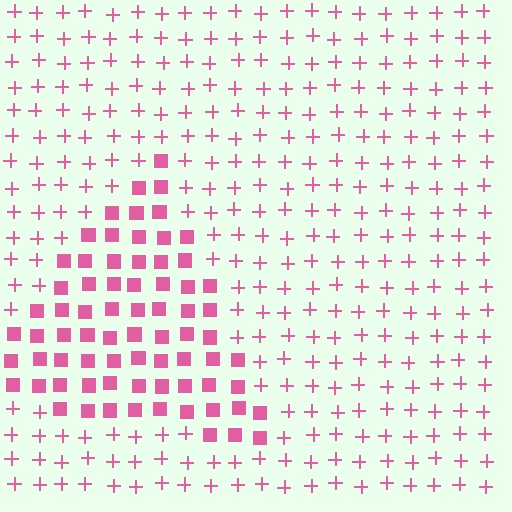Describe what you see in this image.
The image is filled with small pink elements arranged in a uniform grid. A triangle-shaped region contains squares, while the surrounding area contains plus signs. The boundary is defined purely by the change in element shape.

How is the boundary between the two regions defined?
The boundary is defined by a change in element shape: squares inside vs. plus signs outside. All elements share the same color and spacing.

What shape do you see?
I see a triangle.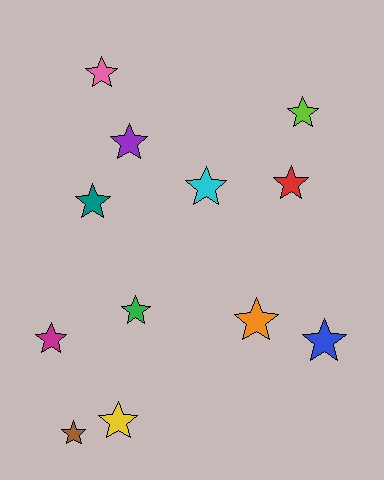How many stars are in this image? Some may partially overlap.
There are 12 stars.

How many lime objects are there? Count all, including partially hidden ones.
There is 1 lime object.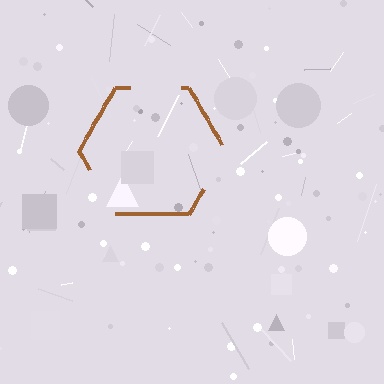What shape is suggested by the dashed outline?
The dashed outline suggests a hexagon.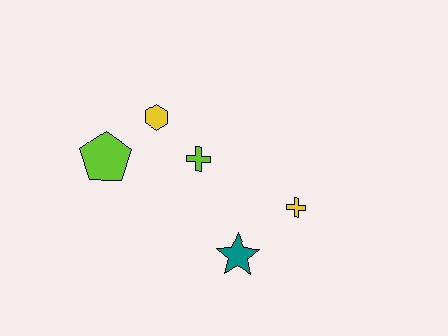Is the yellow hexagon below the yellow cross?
No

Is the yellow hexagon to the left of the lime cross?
Yes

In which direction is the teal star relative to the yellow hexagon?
The teal star is below the yellow hexagon.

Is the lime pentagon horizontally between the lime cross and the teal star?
No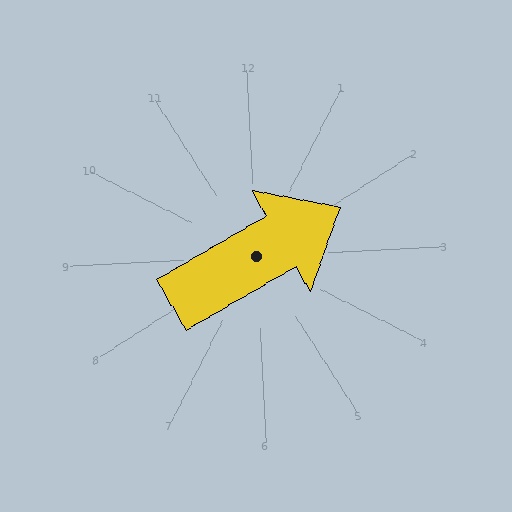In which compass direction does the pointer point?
Northeast.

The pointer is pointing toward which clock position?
Roughly 2 o'clock.